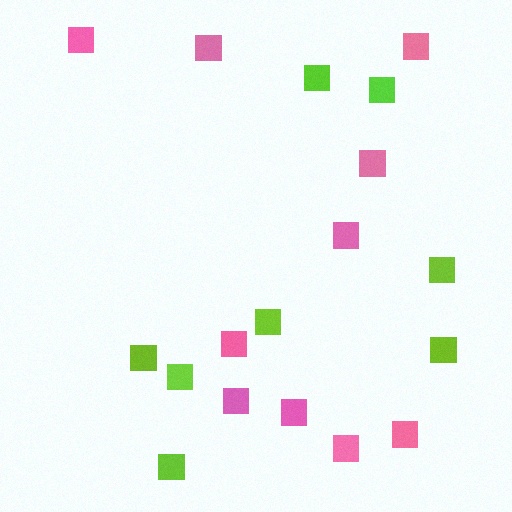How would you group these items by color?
There are 2 groups: one group of pink squares (10) and one group of lime squares (8).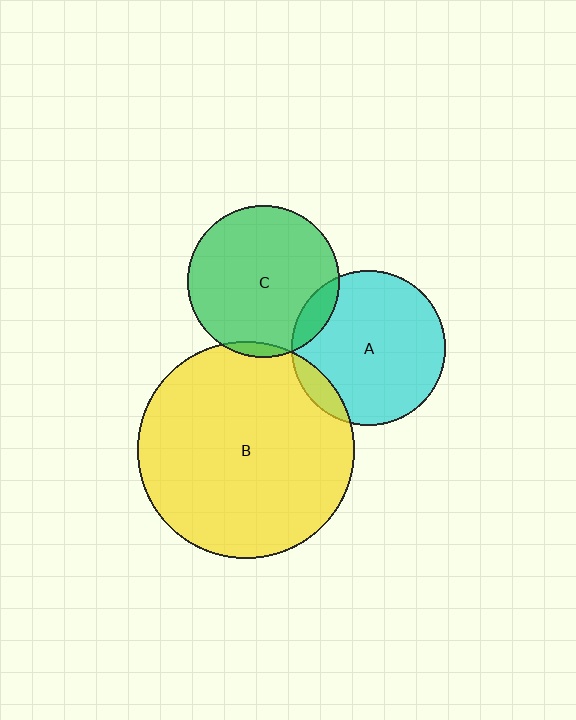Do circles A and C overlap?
Yes.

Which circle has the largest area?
Circle B (yellow).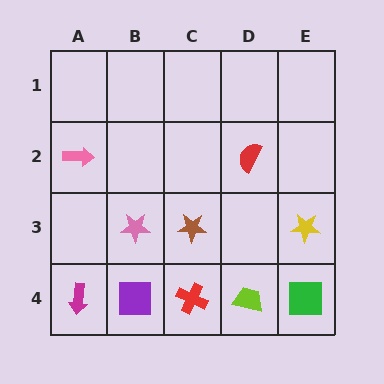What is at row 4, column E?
A green square.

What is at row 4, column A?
A magenta arrow.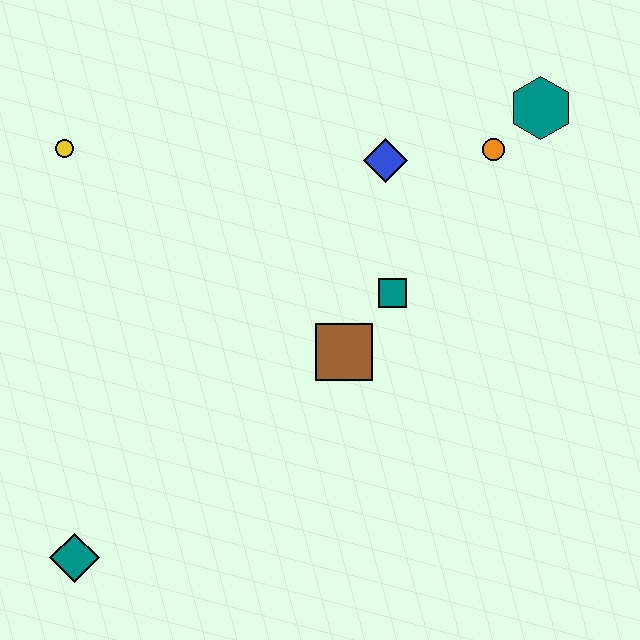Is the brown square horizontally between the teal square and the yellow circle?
Yes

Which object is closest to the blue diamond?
The orange circle is closest to the blue diamond.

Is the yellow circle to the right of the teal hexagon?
No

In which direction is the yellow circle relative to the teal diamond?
The yellow circle is above the teal diamond.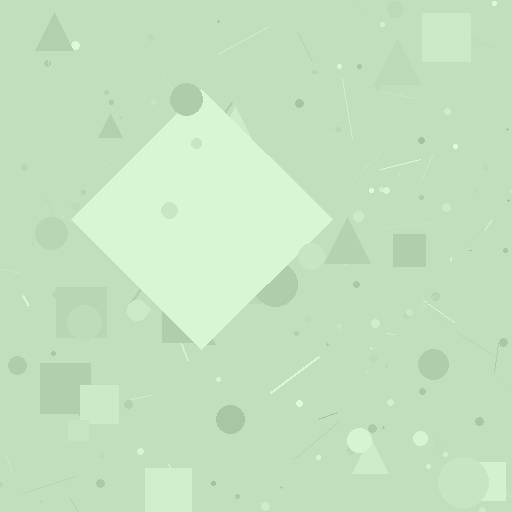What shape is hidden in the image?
A diamond is hidden in the image.